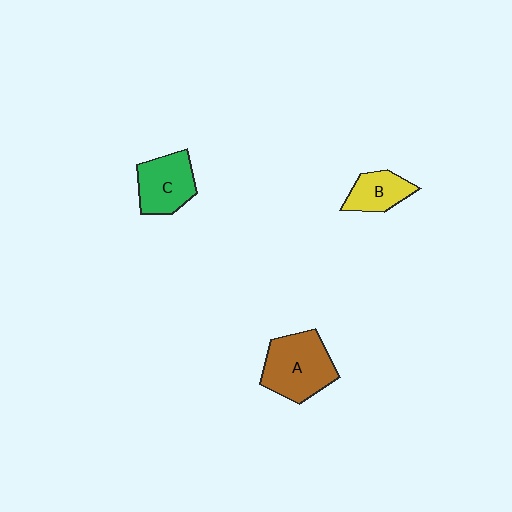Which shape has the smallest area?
Shape B (yellow).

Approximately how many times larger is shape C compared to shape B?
Approximately 1.4 times.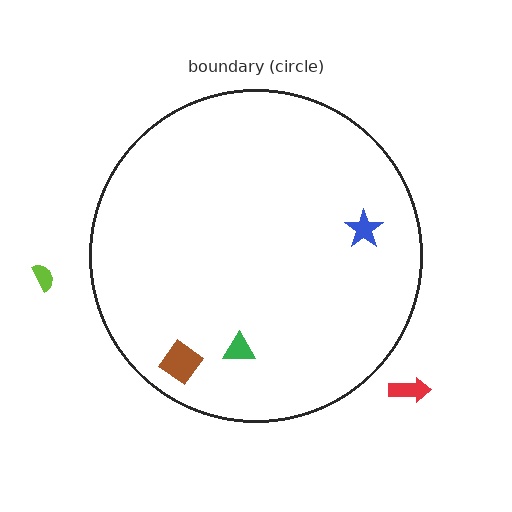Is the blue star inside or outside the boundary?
Inside.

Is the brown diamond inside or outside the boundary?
Inside.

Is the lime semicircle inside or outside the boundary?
Outside.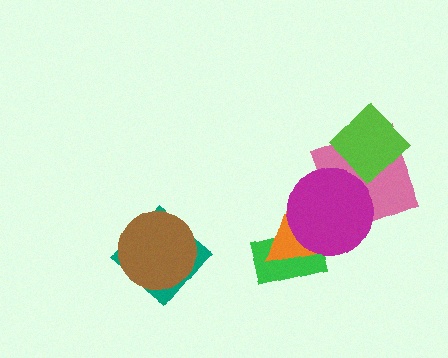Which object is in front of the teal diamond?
The brown circle is in front of the teal diamond.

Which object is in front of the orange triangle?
The magenta circle is in front of the orange triangle.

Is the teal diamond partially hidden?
Yes, it is partially covered by another shape.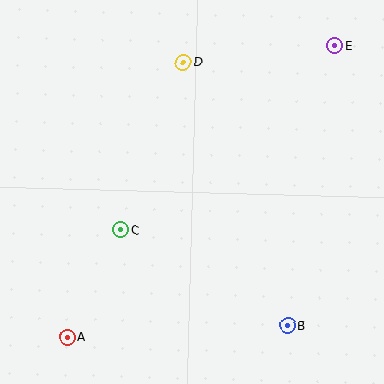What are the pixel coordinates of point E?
Point E is at (335, 45).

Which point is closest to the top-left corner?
Point D is closest to the top-left corner.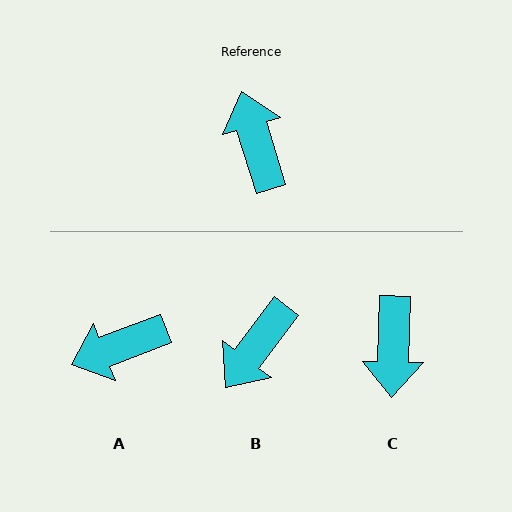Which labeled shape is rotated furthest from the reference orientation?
C, about 161 degrees away.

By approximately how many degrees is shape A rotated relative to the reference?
Approximately 94 degrees counter-clockwise.